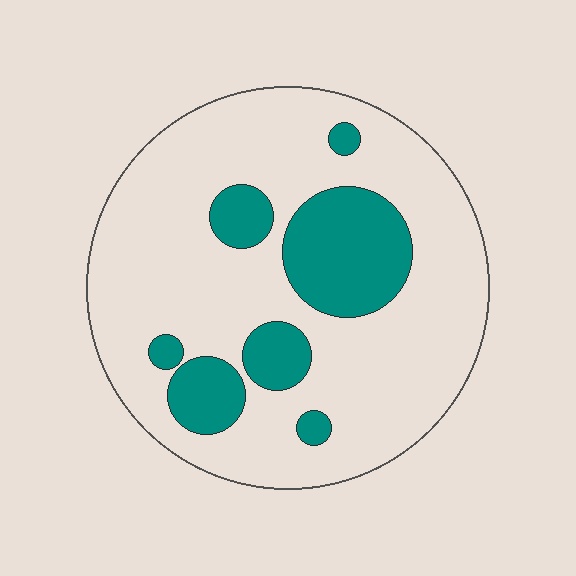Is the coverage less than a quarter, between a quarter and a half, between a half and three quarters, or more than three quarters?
Less than a quarter.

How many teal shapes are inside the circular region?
7.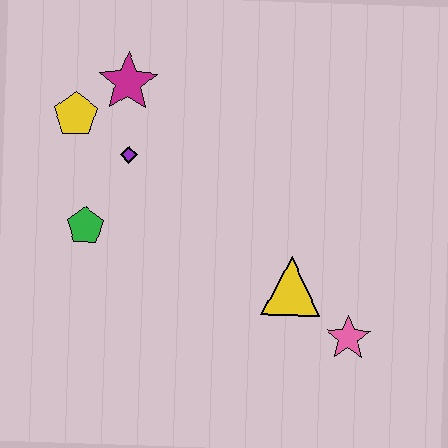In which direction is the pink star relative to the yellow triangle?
The pink star is to the right of the yellow triangle.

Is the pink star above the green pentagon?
No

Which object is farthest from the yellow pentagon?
The pink star is farthest from the yellow pentagon.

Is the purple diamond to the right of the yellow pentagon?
Yes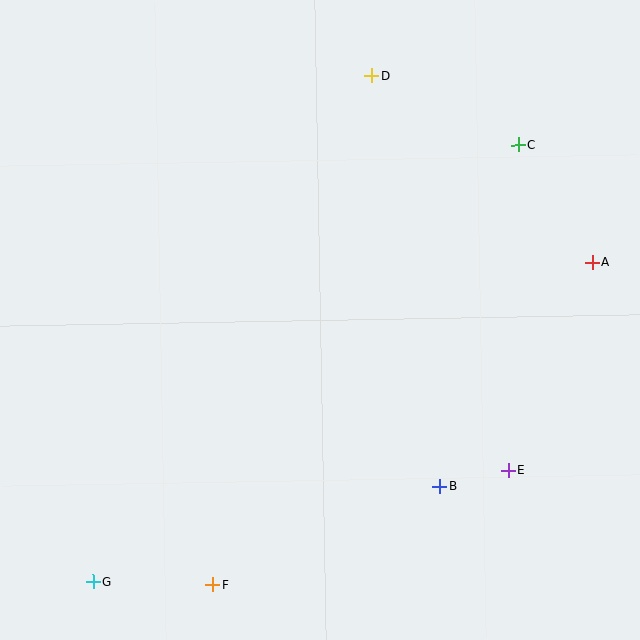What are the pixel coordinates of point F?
Point F is at (213, 585).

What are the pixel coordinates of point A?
Point A is at (592, 262).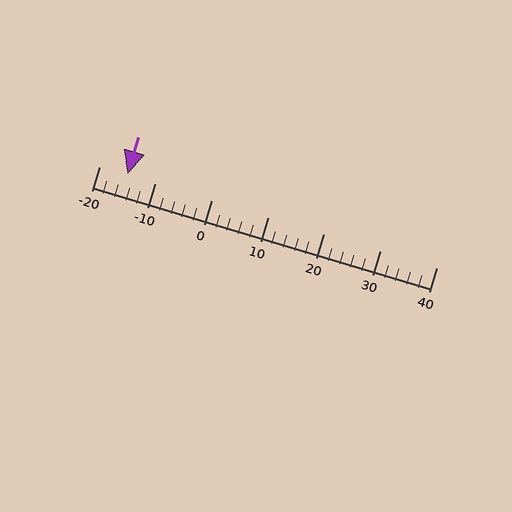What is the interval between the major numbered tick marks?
The major tick marks are spaced 10 units apart.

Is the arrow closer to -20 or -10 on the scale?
The arrow is closer to -10.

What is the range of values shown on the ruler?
The ruler shows values from -20 to 40.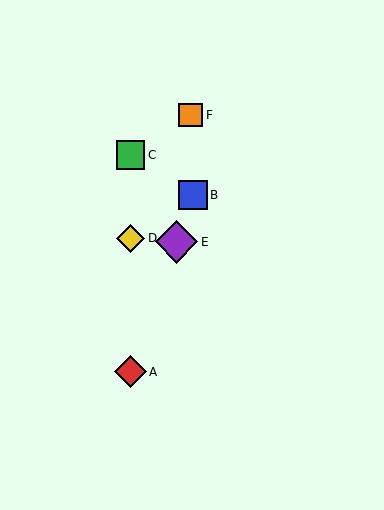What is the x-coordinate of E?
Object E is at x≈177.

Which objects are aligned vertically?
Objects A, C, D are aligned vertically.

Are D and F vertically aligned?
No, D is at x≈131 and F is at x≈191.